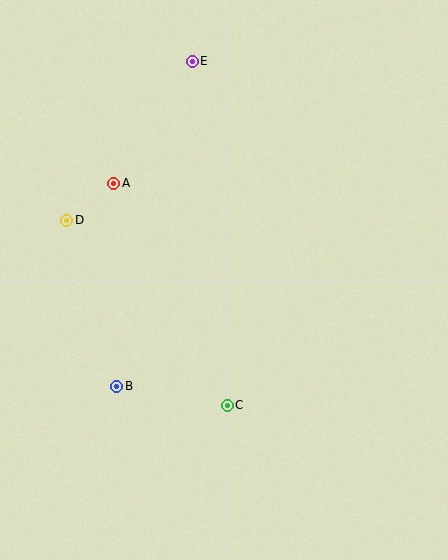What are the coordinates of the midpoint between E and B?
The midpoint between E and B is at (154, 224).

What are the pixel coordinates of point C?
Point C is at (227, 405).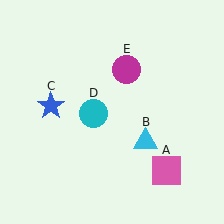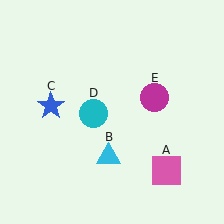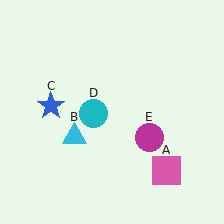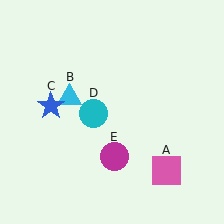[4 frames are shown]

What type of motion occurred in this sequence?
The cyan triangle (object B), magenta circle (object E) rotated clockwise around the center of the scene.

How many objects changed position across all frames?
2 objects changed position: cyan triangle (object B), magenta circle (object E).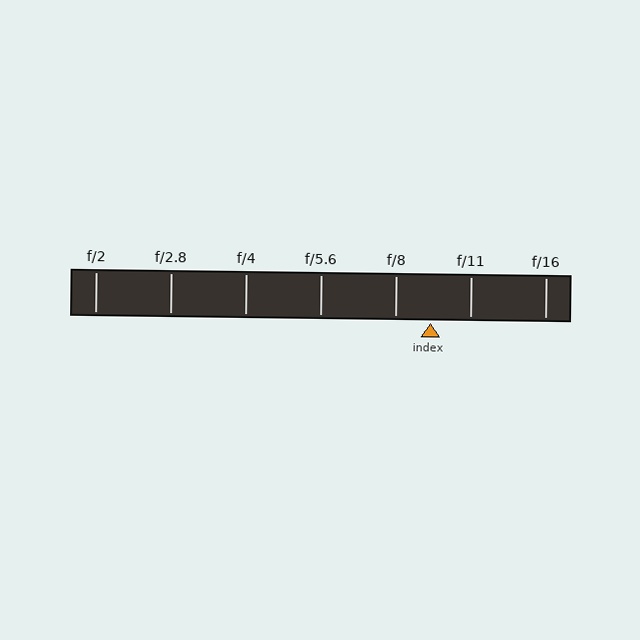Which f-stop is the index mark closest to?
The index mark is closest to f/8.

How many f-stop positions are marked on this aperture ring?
There are 7 f-stop positions marked.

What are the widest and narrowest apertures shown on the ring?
The widest aperture shown is f/2 and the narrowest is f/16.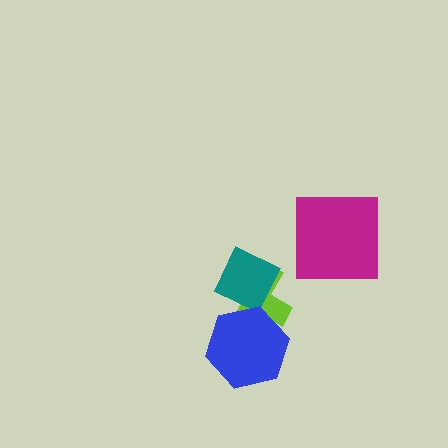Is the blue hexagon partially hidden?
No, no other shape covers it.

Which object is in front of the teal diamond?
The blue hexagon is in front of the teal diamond.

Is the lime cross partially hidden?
Yes, it is partially covered by another shape.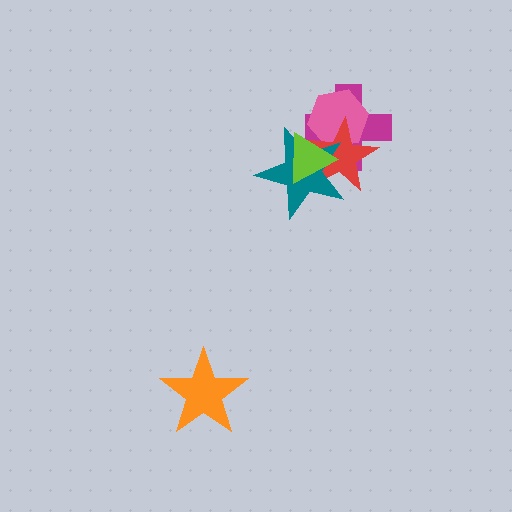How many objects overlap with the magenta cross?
4 objects overlap with the magenta cross.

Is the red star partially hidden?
Yes, it is partially covered by another shape.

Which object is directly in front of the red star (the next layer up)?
The teal star is directly in front of the red star.